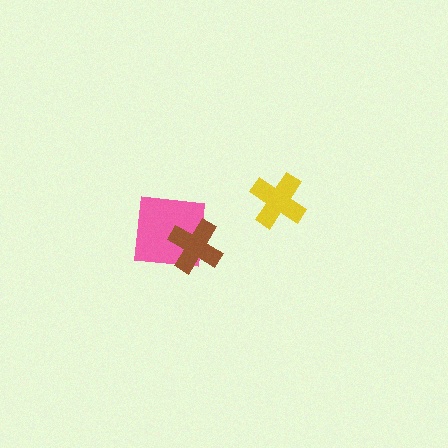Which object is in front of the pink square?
The brown cross is in front of the pink square.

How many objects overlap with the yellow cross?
0 objects overlap with the yellow cross.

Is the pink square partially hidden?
Yes, it is partially covered by another shape.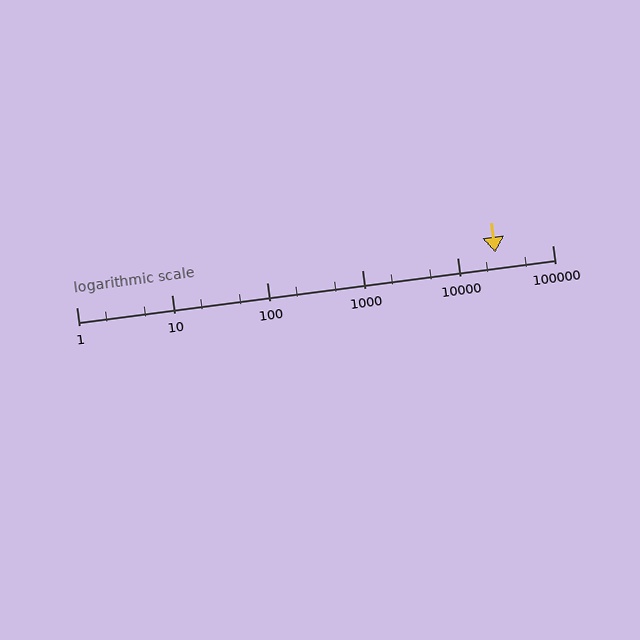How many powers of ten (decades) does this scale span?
The scale spans 5 decades, from 1 to 100000.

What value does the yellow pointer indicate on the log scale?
The pointer indicates approximately 25000.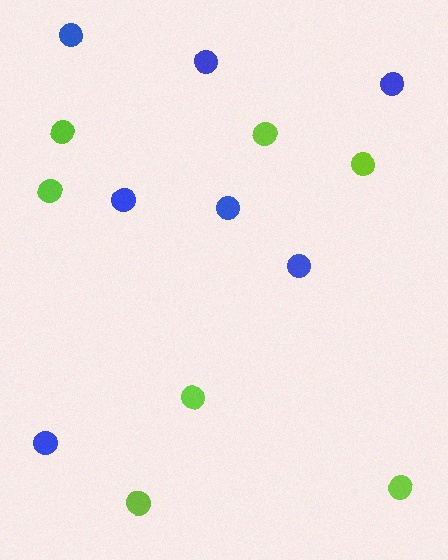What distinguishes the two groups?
There are 2 groups: one group of blue circles (7) and one group of lime circles (7).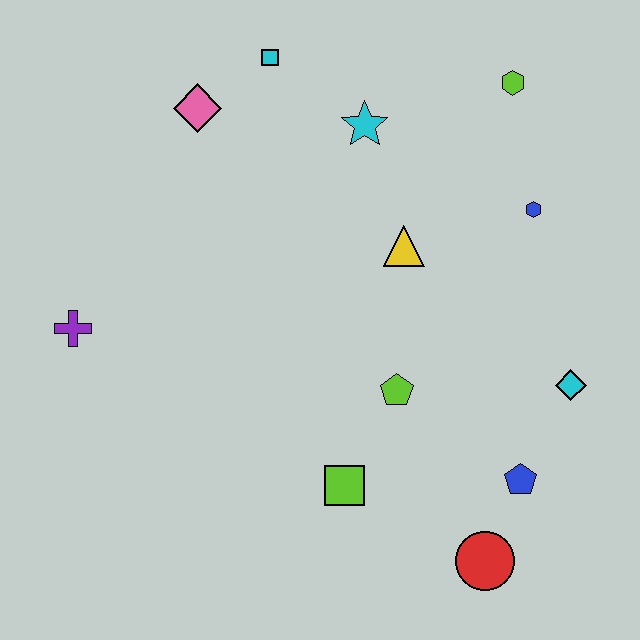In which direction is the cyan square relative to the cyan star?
The cyan square is to the left of the cyan star.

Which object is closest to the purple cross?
The pink diamond is closest to the purple cross.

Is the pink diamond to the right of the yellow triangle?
No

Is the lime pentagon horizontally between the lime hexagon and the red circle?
No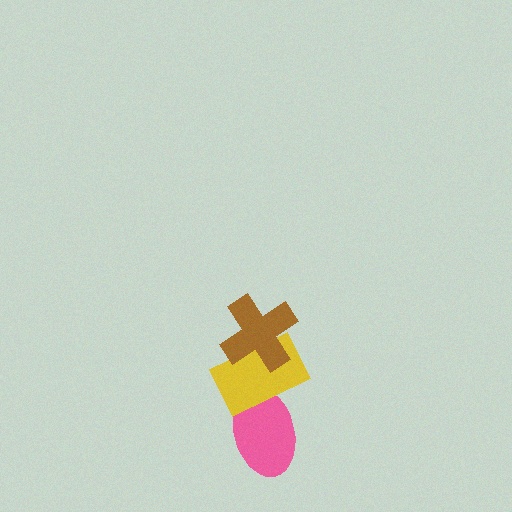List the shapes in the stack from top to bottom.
From top to bottom: the brown cross, the yellow rectangle, the pink ellipse.